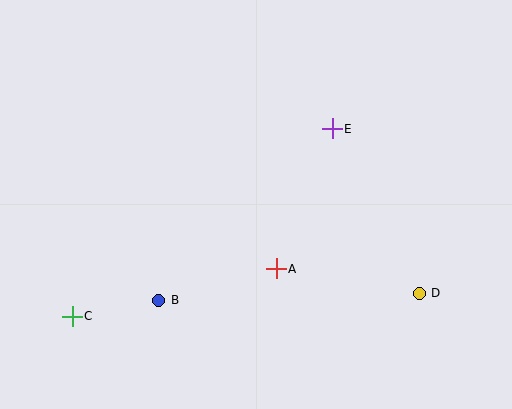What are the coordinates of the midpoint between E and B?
The midpoint between E and B is at (245, 214).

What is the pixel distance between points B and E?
The distance between B and E is 244 pixels.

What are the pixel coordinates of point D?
Point D is at (419, 293).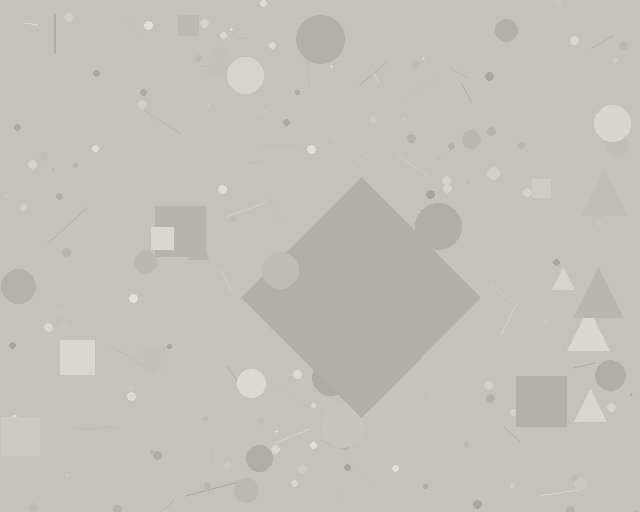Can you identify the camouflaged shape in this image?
The camouflaged shape is a diamond.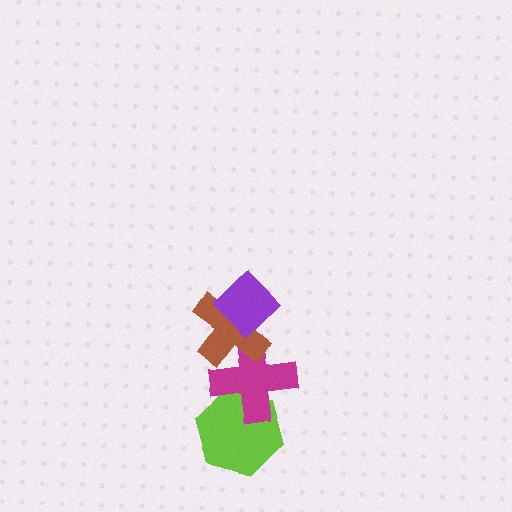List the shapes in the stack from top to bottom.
From top to bottom: the purple diamond, the brown cross, the magenta cross, the lime hexagon.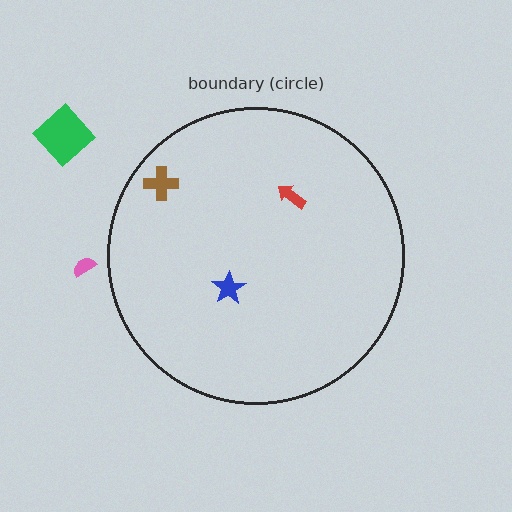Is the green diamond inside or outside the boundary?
Outside.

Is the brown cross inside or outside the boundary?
Inside.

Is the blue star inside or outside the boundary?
Inside.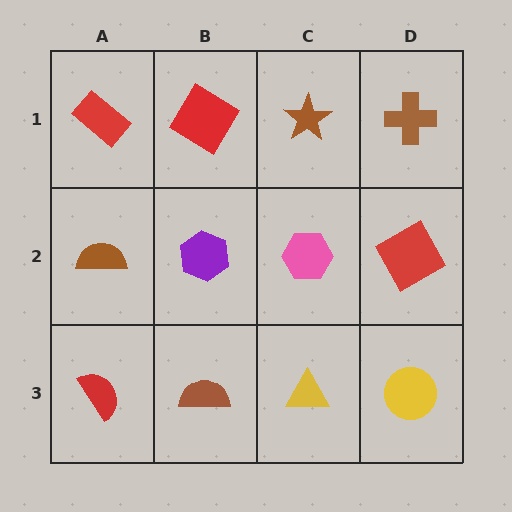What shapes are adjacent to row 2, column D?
A brown cross (row 1, column D), a yellow circle (row 3, column D), a pink hexagon (row 2, column C).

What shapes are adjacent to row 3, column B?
A purple hexagon (row 2, column B), a red semicircle (row 3, column A), a yellow triangle (row 3, column C).